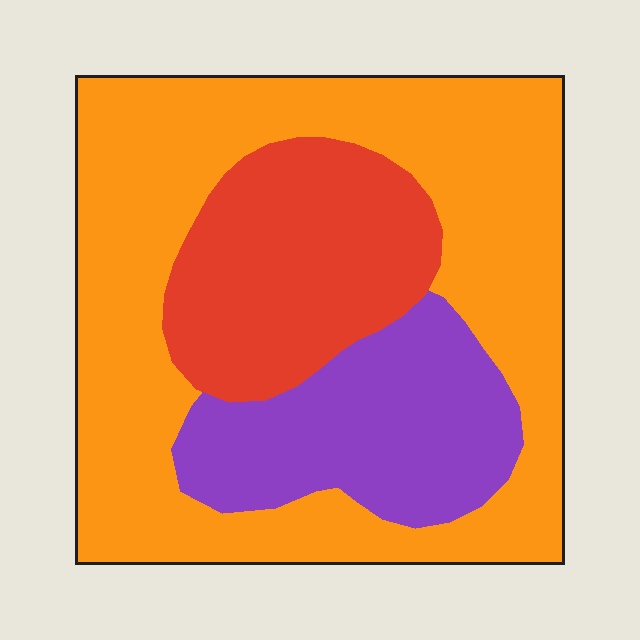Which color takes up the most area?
Orange, at roughly 55%.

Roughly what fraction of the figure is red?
Red takes up about one fifth (1/5) of the figure.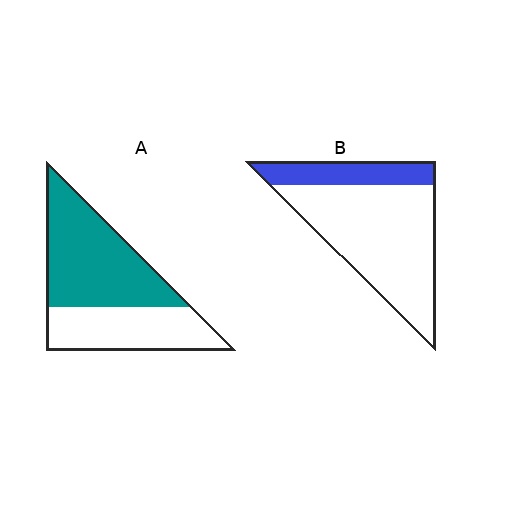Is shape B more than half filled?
No.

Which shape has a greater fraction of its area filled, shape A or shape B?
Shape A.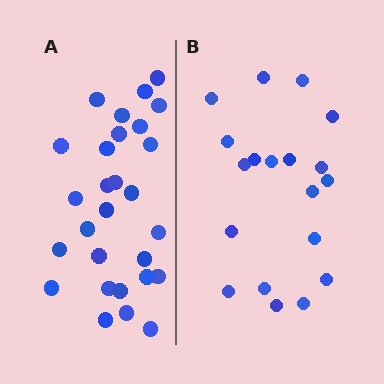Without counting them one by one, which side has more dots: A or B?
Region A (the left region) has more dots.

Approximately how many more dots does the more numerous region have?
Region A has roughly 8 or so more dots than region B.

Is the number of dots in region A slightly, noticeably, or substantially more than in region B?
Region A has substantially more. The ratio is roughly 1.5 to 1.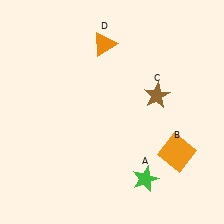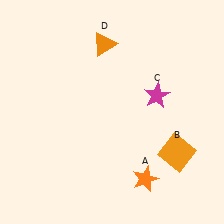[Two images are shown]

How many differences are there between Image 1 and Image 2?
There are 2 differences between the two images.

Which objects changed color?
A changed from green to orange. C changed from brown to magenta.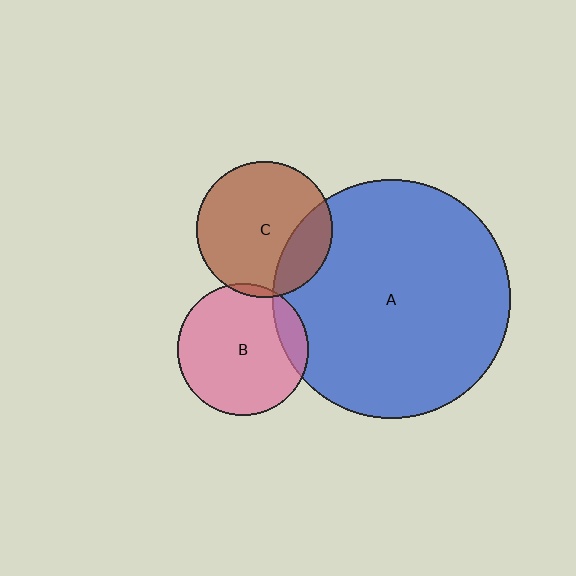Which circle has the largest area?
Circle A (blue).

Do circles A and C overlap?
Yes.